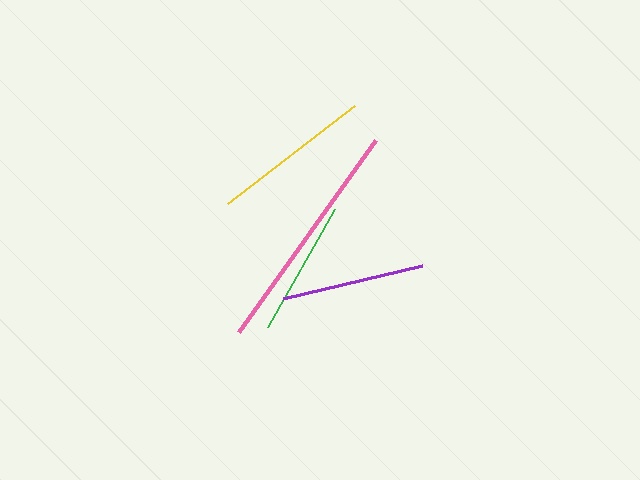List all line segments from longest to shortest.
From longest to shortest: pink, yellow, purple, green.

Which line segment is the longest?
The pink line is the longest at approximately 236 pixels.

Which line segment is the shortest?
The green line is the shortest at approximately 136 pixels.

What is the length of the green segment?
The green segment is approximately 136 pixels long.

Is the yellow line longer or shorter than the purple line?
The yellow line is longer than the purple line.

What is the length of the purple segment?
The purple segment is approximately 143 pixels long.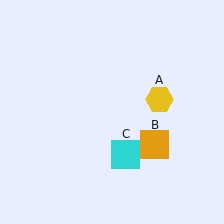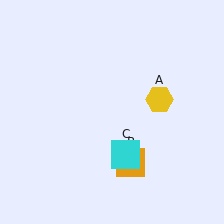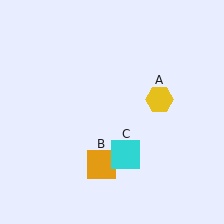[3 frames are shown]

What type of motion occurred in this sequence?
The orange square (object B) rotated clockwise around the center of the scene.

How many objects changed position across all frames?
1 object changed position: orange square (object B).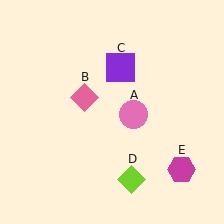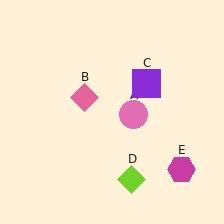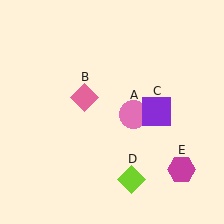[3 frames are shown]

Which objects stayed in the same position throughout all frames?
Pink circle (object A) and pink diamond (object B) and lime diamond (object D) and magenta hexagon (object E) remained stationary.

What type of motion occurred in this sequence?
The purple square (object C) rotated clockwise around the center of the scene.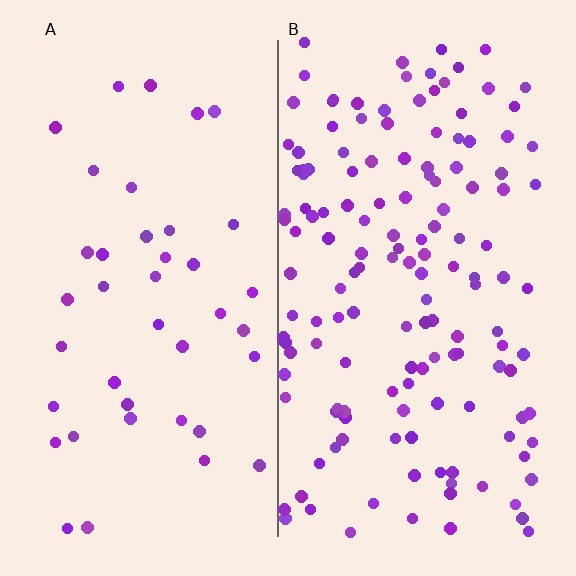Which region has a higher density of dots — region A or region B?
B (the right).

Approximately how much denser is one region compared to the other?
Approximately 3.6× — region B over region A.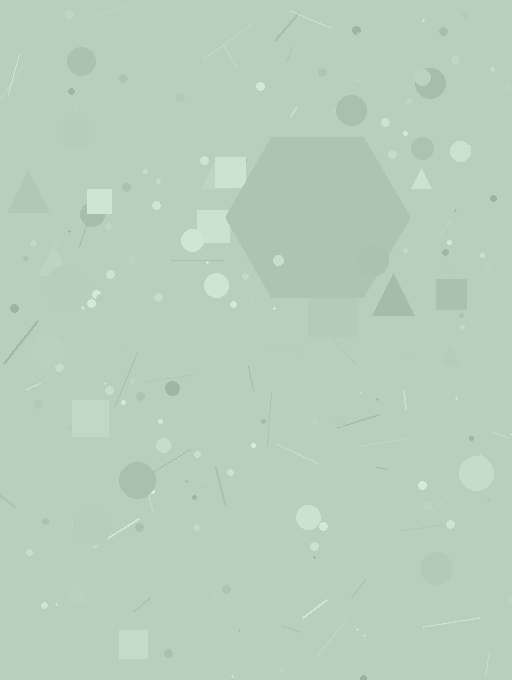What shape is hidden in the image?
A hexagon is hidden in the image.